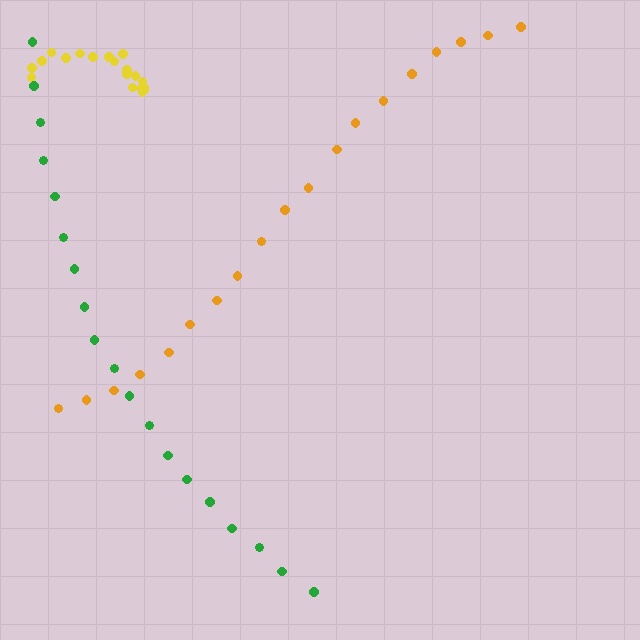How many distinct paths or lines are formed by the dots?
There are 3 distinct paths.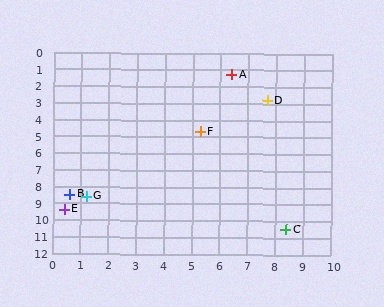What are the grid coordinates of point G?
Point G is at approximately (1.2, 8.6).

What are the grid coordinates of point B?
Point B is at approximately (0.6, 8.5).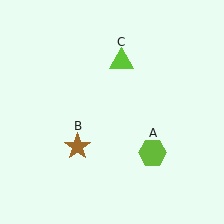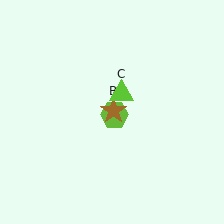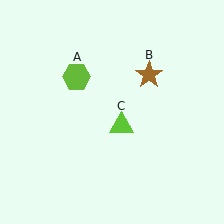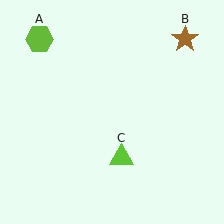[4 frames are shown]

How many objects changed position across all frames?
3 objects changed position: lime hexagon (object A), brown star (object B), lime triangle (object C).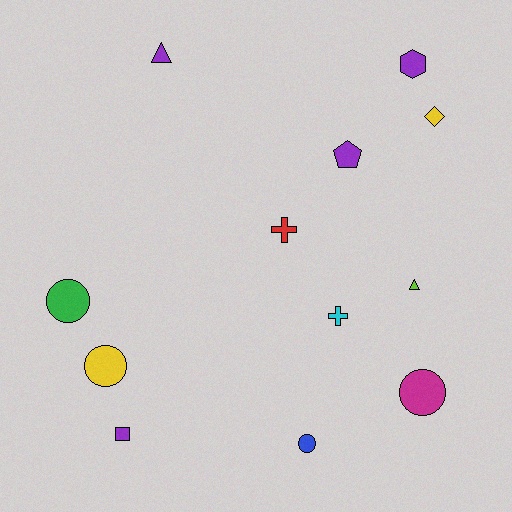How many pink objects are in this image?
There are no pink objects.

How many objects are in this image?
There are 12 objects.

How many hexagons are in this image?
There is 1 hexagon.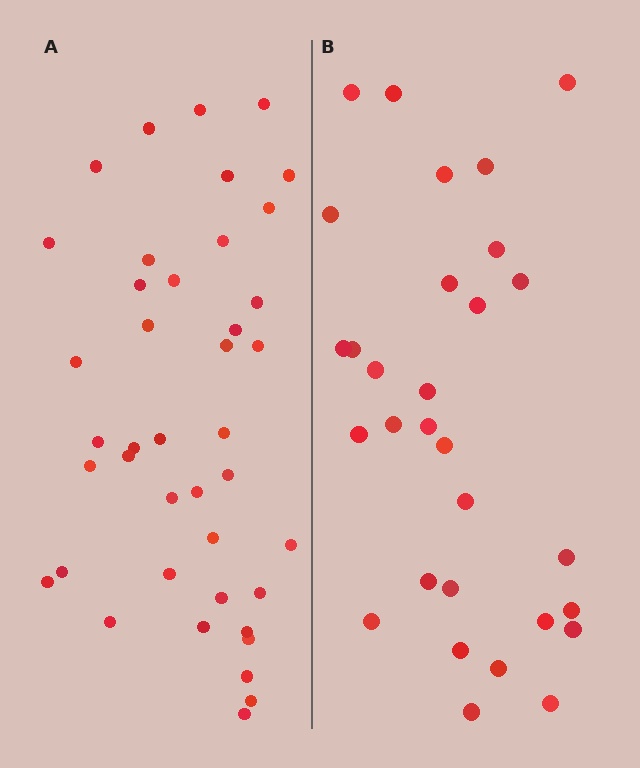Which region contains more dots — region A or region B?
Region A (the left region) has more dots.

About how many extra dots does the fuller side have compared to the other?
Region A has roughly 12 or so more dots than region B.